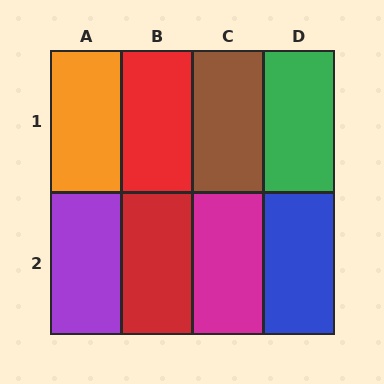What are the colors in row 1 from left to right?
Orange, red, brown, green.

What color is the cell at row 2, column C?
Magenta.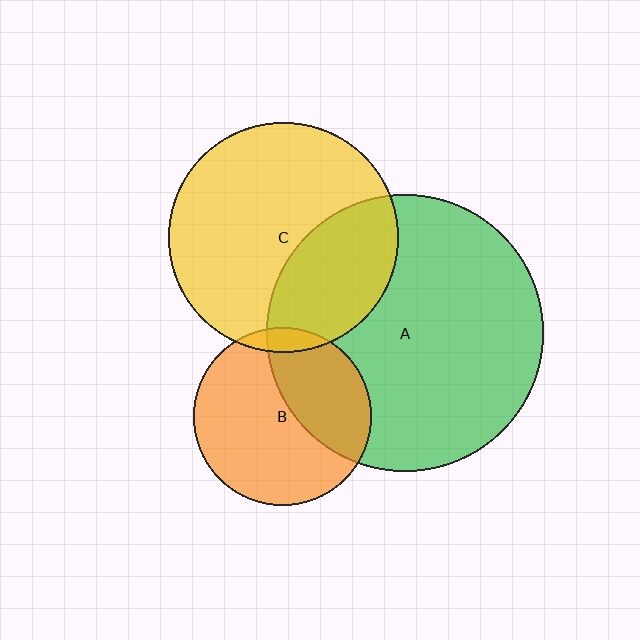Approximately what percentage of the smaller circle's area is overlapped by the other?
Approximately 35%.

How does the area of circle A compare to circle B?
Approximately 2.4 times.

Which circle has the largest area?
Circle A (green).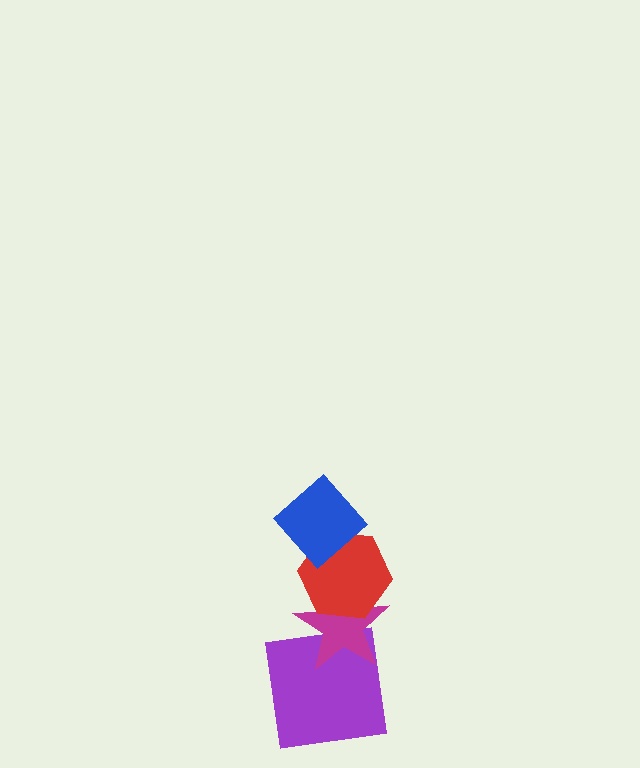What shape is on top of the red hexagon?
The blue diamond is on top of the red hexagon.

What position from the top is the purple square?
The purple square is 4th from the top.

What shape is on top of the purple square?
The magenta star is on top of the purple square.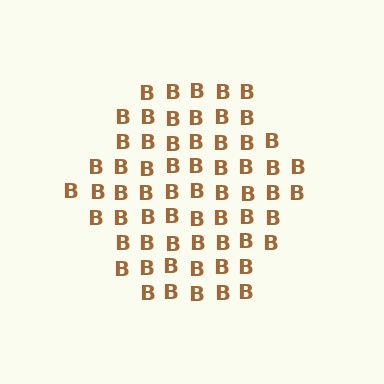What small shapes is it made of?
It is made of small letter B's.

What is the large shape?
The large shape is a hexagon.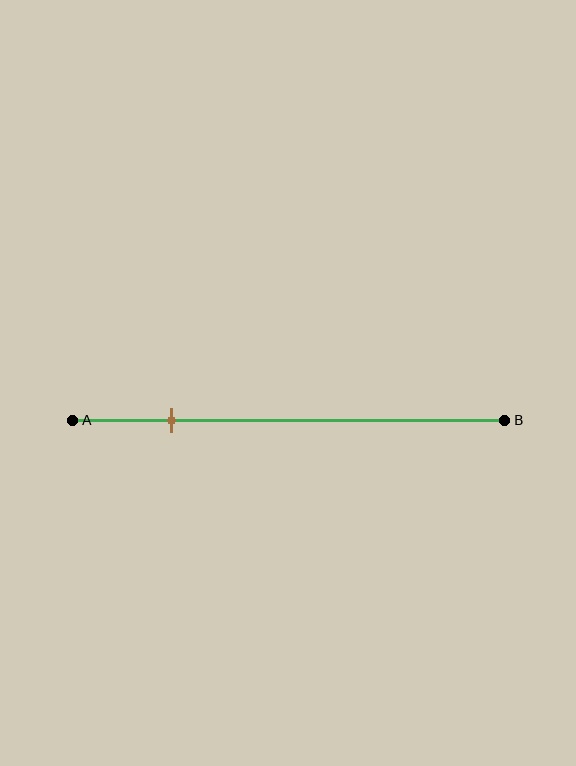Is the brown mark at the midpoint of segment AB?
No, the mark is at about 25% from A, not at the 50% midpoint.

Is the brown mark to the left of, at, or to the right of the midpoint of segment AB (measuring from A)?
The brown mark is to the left of the midpoint of segment AB.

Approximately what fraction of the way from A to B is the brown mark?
The brown mark is approximately 25% of the way from A to B.